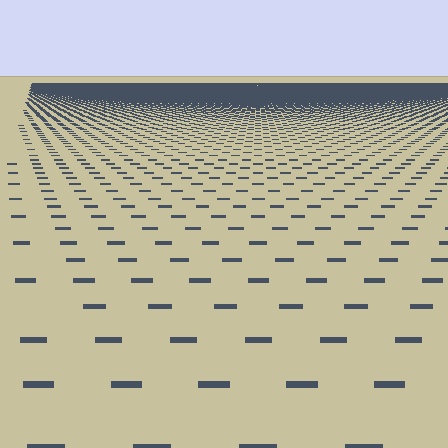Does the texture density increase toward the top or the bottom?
Density increases toward the top.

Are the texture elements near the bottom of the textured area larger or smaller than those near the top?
Larger. Near the bottom, elements are closer to the viewer and appear at a bigger on-screen size.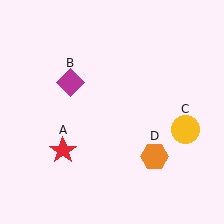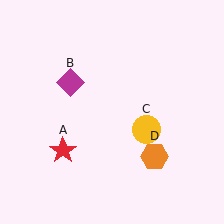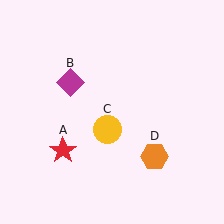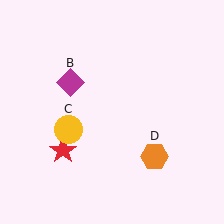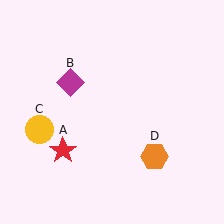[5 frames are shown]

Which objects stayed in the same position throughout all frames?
Red star (object A) and magenta diamond (object B) and orange hexagon (object D) remained stationary.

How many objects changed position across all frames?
1 object changed position: yellow circle (object C).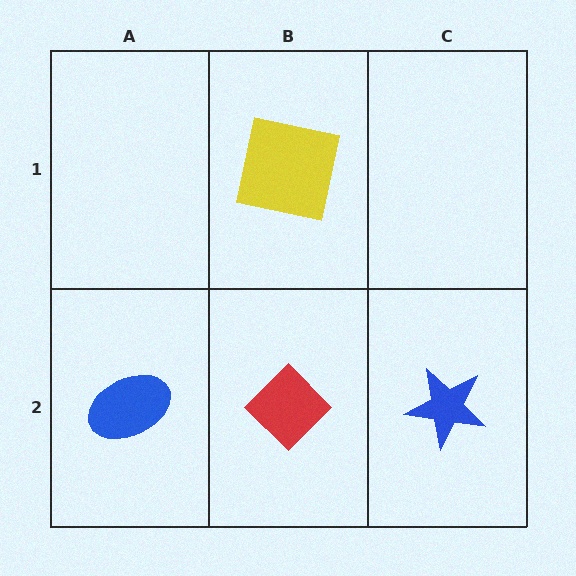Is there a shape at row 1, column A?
No, that cell is empty.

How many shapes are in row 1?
1 shape.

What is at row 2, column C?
A blue star.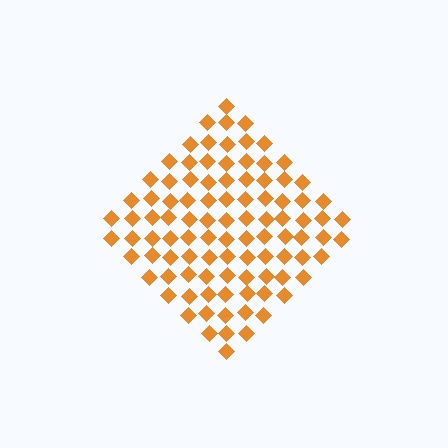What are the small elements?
The small elements are diamonds.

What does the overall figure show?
The overall figure shows a diamond.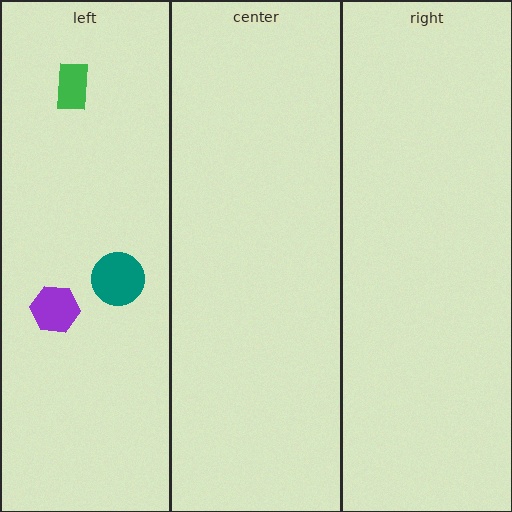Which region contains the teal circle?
The left region.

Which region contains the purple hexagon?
The left region.